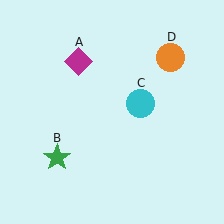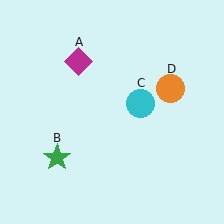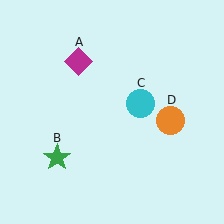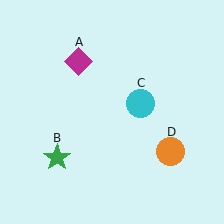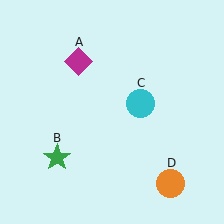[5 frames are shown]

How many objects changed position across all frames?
1 object changed position: orange circle (object D).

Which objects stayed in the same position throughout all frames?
Magenta diamond (object A) and green star (object B) and cyan circle (object C) remained stationary.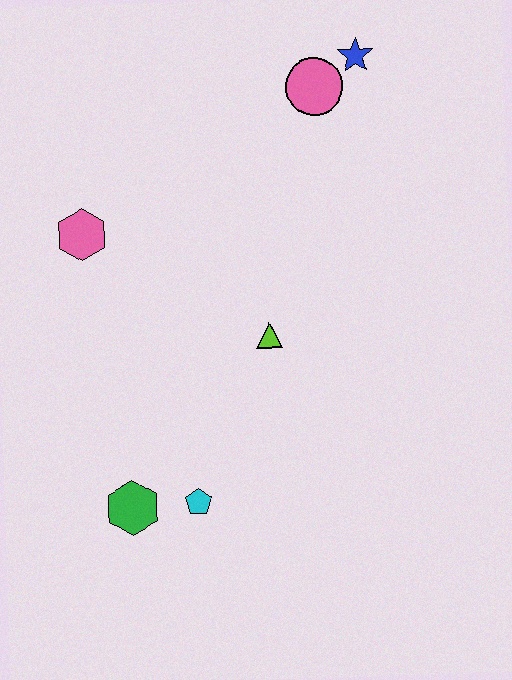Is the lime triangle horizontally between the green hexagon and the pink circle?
Yes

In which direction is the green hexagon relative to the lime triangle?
The green hexagon is below the lime triangle.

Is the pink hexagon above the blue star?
No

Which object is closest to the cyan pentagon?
The green hexagon is closest to the cyan pentagon.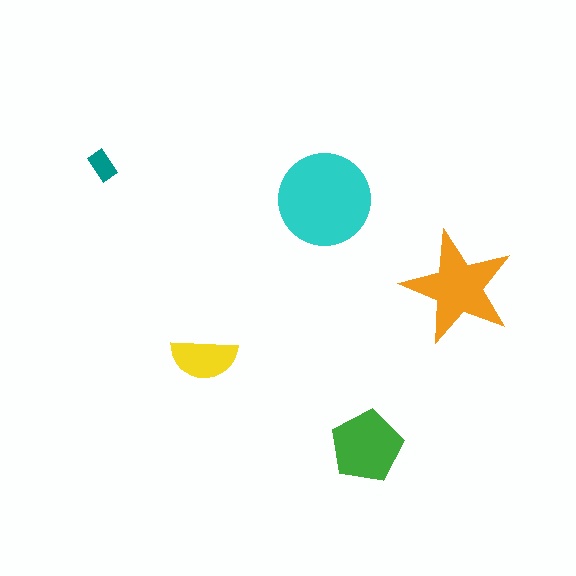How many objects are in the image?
There are 5 objects in the image.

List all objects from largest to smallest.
The cyan circle, the orange star, the green pentagon, the yellow semicircle, the teal rectangle.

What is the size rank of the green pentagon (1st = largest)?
3rd.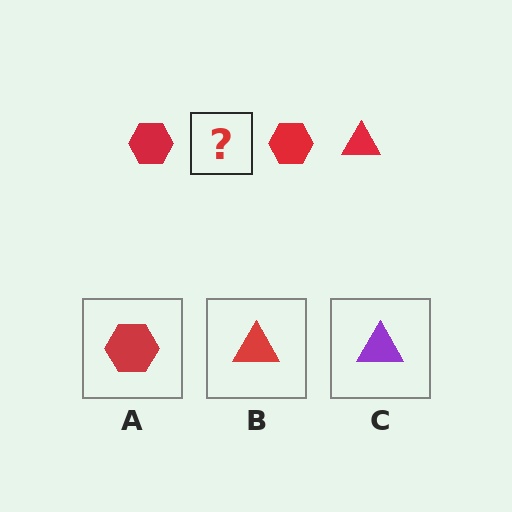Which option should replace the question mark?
Option B.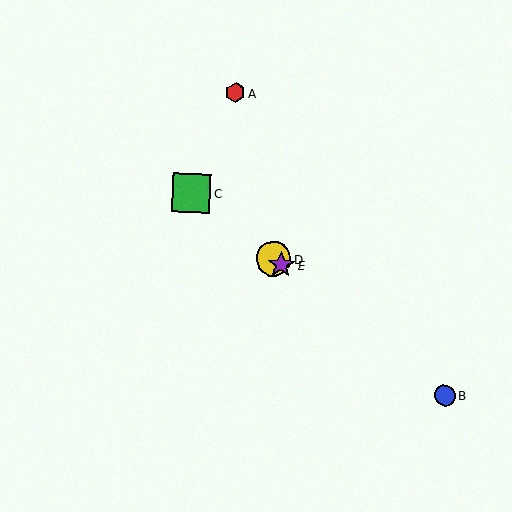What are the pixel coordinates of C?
Object C is at (191, 193).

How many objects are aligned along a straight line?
4 objects (B, C, D, E) are aligned along a straight line.